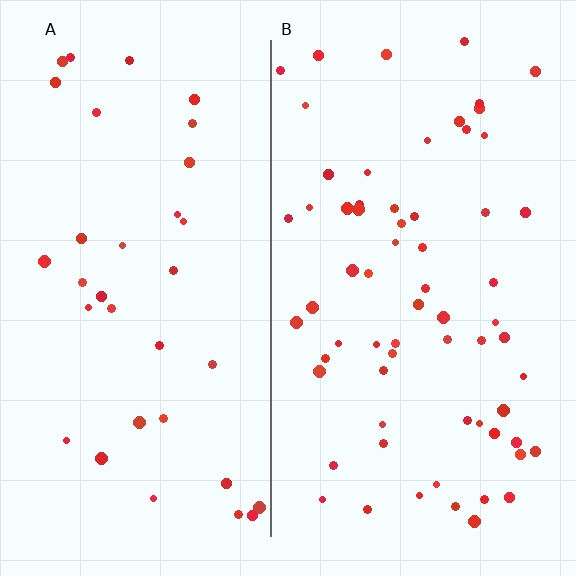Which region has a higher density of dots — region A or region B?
B (the right).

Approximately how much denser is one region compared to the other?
Approximately 1.9× — region B over region A.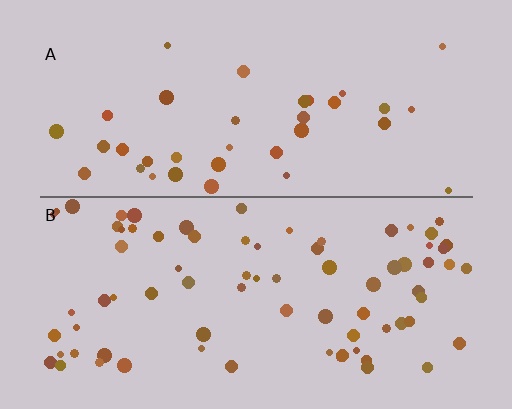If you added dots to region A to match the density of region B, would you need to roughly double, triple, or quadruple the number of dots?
Approximately double.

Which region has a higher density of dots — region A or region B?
B (the bottom).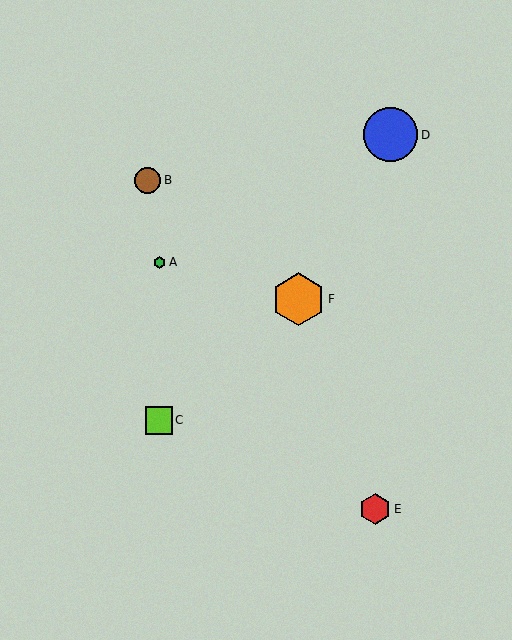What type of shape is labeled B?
Shape B is a brown circle.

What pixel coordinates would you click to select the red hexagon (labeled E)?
Click at (375, 509) to select the red hexagon E.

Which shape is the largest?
The blue circle (labeled D) is the largest.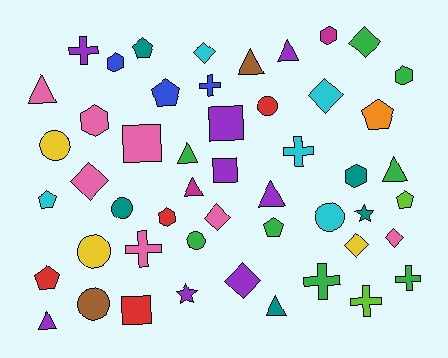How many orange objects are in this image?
There is 1 orange object.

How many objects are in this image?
There are 50 objects.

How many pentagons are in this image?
There are 7 pentagons.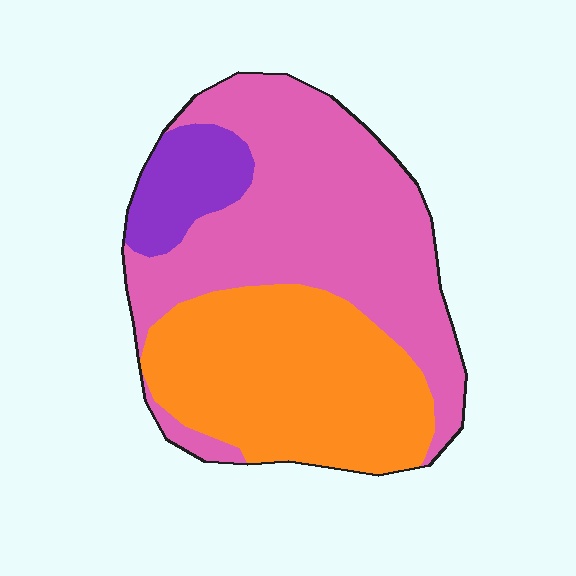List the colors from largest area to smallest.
From largest to smallest: pink, orange, purple.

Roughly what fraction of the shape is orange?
Orange takes up about three eighths (3/8) of the shape.